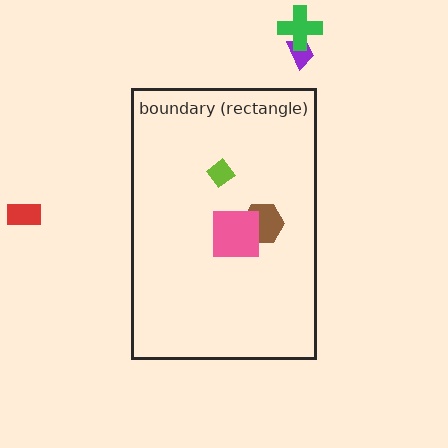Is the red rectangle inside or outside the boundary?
Outside.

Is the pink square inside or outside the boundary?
Inside.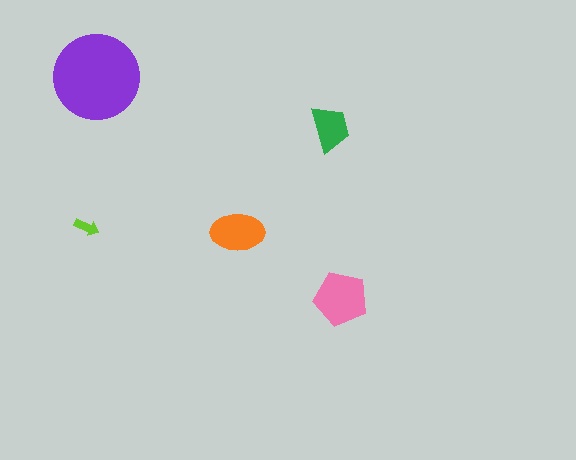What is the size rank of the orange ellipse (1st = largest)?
3rd.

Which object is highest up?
The purple circle is topmost.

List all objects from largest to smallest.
The purple circle, the pink pentagon, the orange ellipse, the green trapezoid, the lime arrow.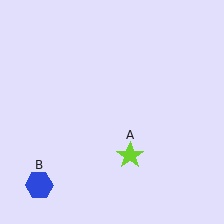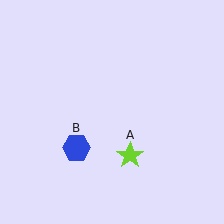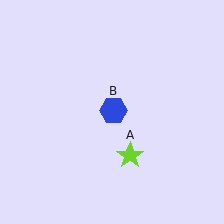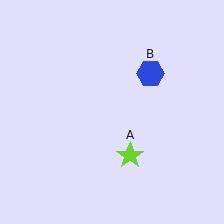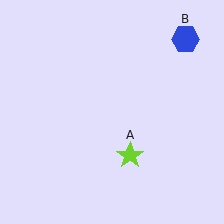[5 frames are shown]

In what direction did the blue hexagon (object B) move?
The blue hexagon (object B) moved up and to the right.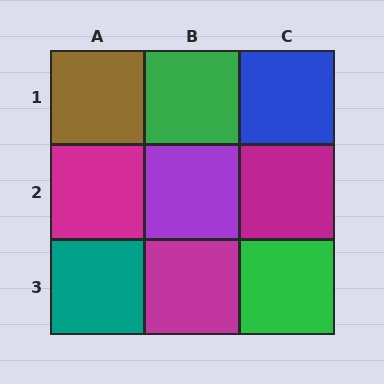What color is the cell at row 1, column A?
Brown.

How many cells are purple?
1 cell is purple.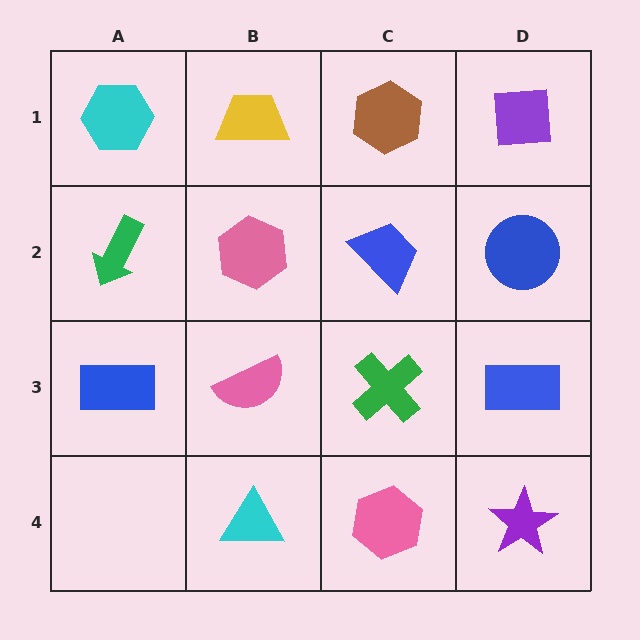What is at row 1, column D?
A purple square.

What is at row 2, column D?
A blue circle.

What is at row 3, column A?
A blue rectangle.